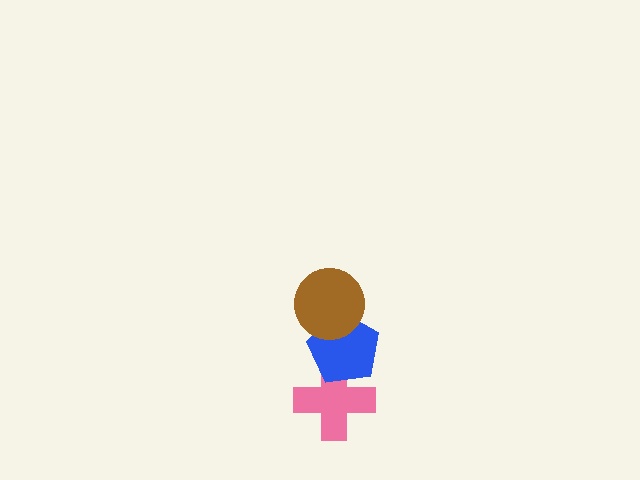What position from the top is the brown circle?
The brown circle is 1st from the top.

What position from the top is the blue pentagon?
The blue pentagon is 2nd from the top.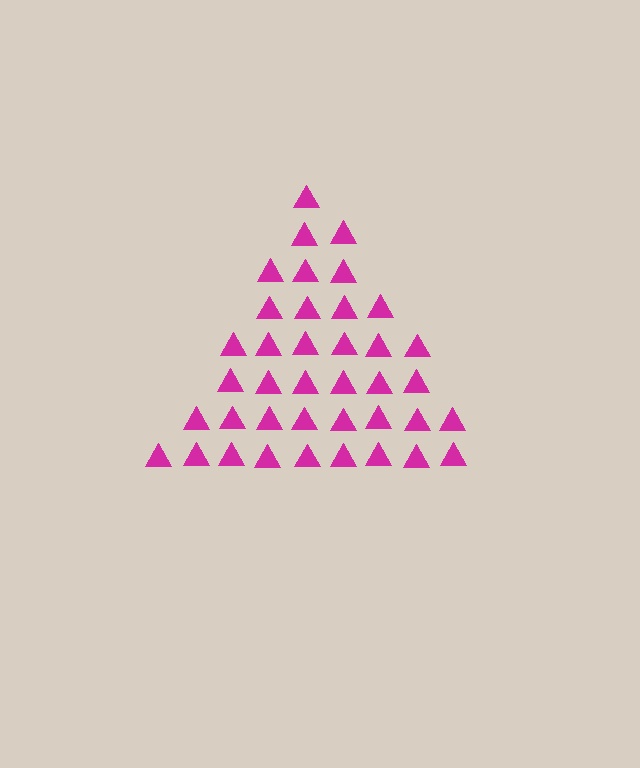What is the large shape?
The large shape is a triangle.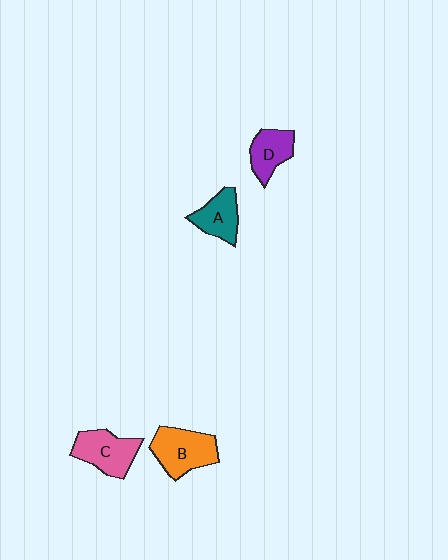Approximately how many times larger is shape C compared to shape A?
Approximately 1.3 times.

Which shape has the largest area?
Shape B (orange).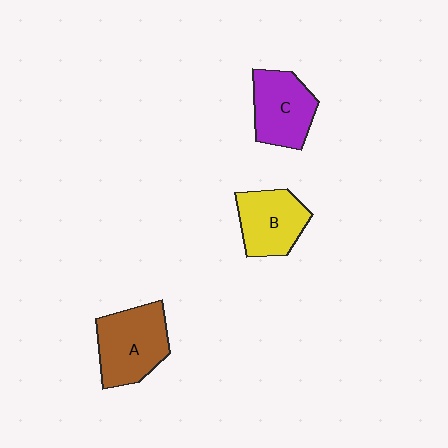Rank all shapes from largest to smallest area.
From largest to smallest: A (brown), C (purple), B (yellow).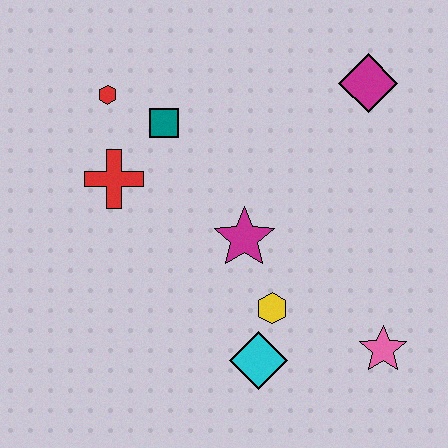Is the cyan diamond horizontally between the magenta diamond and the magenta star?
Yes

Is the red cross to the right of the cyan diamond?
No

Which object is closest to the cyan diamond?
The yellow hexagon is closest to the cyan diamond.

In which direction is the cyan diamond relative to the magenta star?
The cyan diamond is below the magenta star.